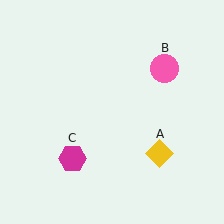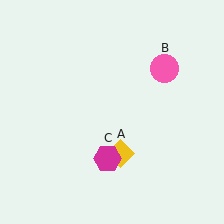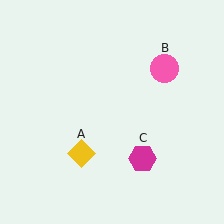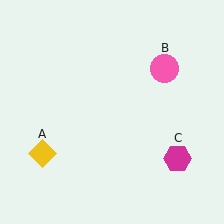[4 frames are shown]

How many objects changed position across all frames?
2 objects changed position: yellow diamond (object A), magenta hexagon (object C).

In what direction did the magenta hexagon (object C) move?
The magenta hexagon (object C) moved right.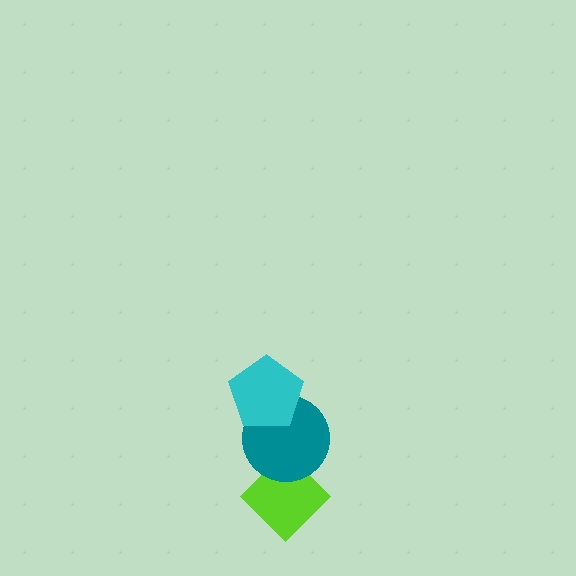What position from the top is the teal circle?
The teal circle is 2nd from the top.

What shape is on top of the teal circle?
The cyan pentagon is on top of the teal circle.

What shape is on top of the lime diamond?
The teal circle is on top of the lime diamond.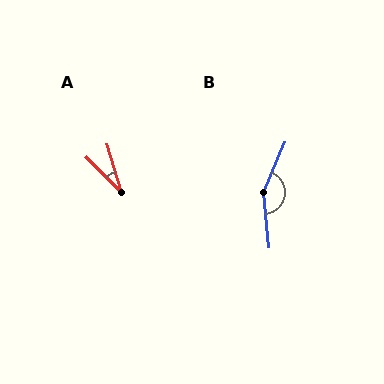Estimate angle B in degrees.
Approximately 151 degrees.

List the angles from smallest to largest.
A (28°), B (151°).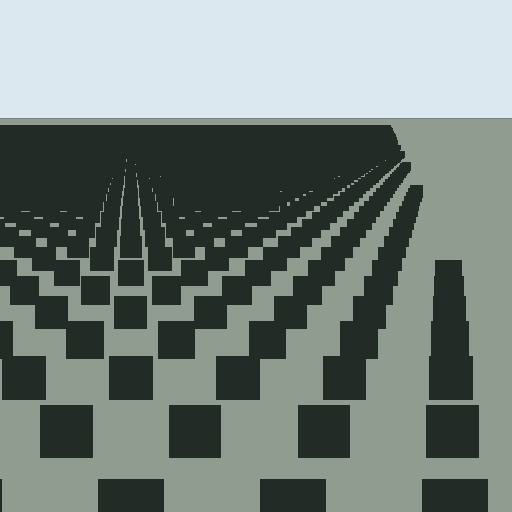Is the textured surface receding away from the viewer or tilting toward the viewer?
The surface is receding away from the viewer. Texture elements get smaller and denser toward the top.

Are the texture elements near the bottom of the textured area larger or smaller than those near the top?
Larger. Near the bottom, elements are closer to the viewer and appear at a bigger on-screen size.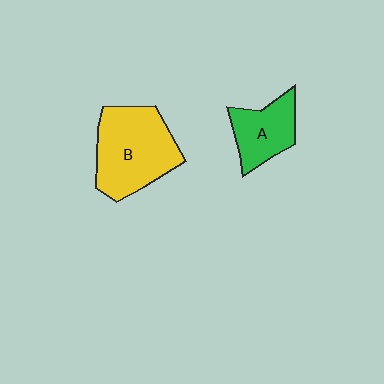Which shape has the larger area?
Shape B (yellow).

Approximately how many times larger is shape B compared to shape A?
Approximately 1.7 times.